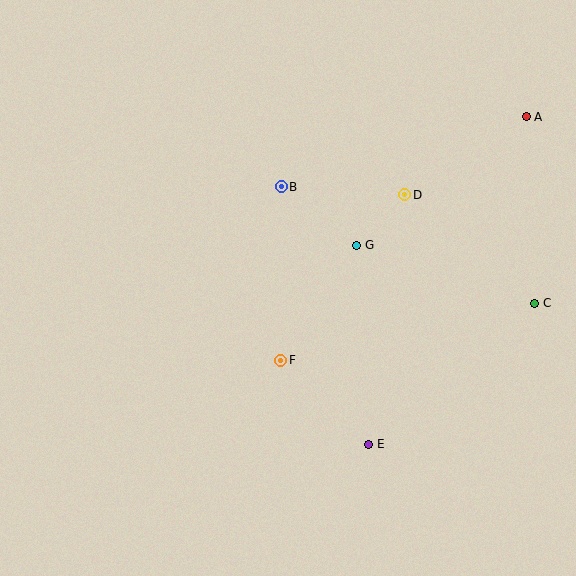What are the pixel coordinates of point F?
Point F is at (281, 360).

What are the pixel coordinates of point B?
Point B is at (281, 187).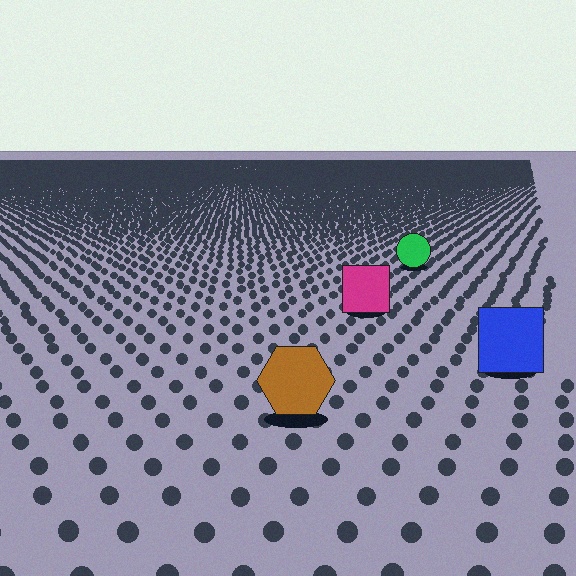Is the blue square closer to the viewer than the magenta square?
Yes. The blue square is closer — you can tell from the texture gradient: the ground texture is coarser near it.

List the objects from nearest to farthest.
From nearest to farthest: the brown hexagon, the blue square, the magenta square, the green circle.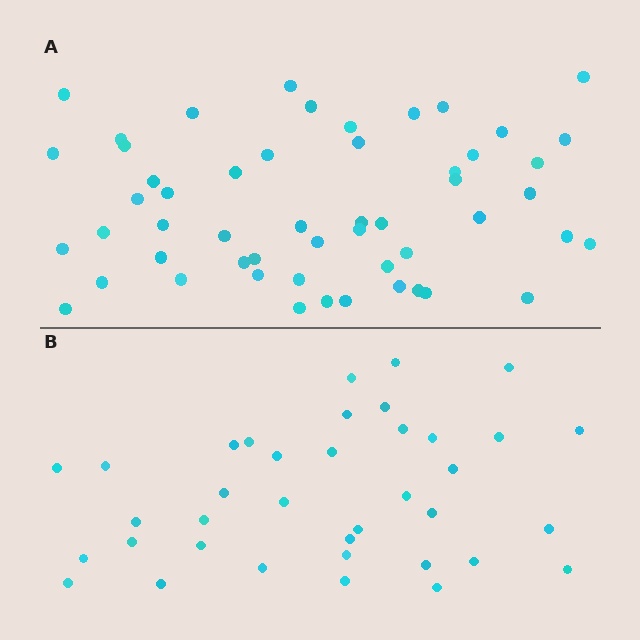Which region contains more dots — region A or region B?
Region A (the top region) has more dots.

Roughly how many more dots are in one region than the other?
Region A has approximately 15 more dots than region B.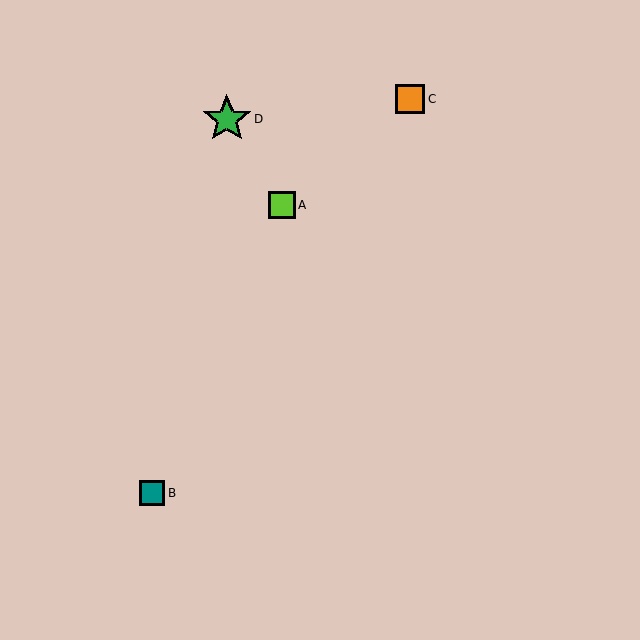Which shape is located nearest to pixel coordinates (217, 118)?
The green star (labeled D) at (227, 119) is nearest to that location.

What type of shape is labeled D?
Shape D is a green star.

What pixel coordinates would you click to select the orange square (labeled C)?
Click at (410, 99) to select the orange square C.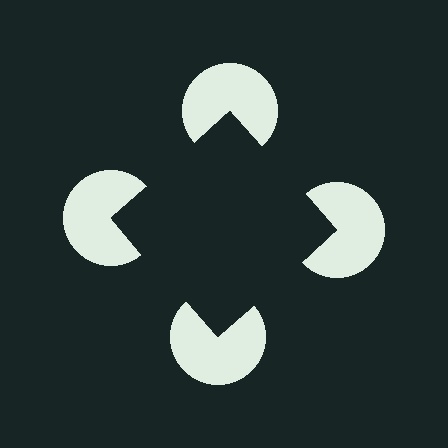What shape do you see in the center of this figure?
An illusory square — its edges are inferred from the aligned wedge cuts in the pac-man discs, not physically drawn.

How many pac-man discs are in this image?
There are 4 — one at each vertex of the illusory square.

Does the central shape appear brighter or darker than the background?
It typically appears slightly darker than the background, even though no actual brightness change is drawn.